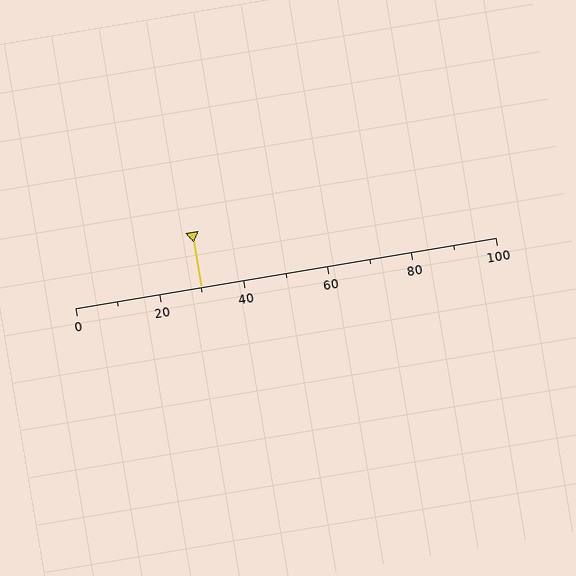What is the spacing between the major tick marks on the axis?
The major ticks are spaced 20 apart.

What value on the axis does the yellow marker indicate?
The marker indicates approximately 30.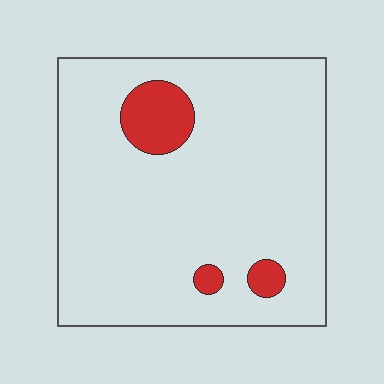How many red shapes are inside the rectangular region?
3.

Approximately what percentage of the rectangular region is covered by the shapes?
Approximately 10%.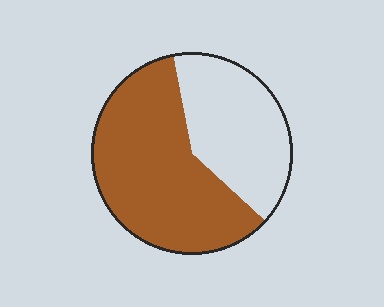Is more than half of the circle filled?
Yes.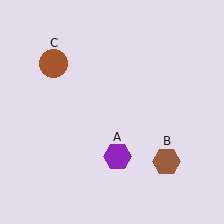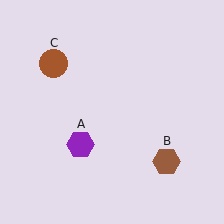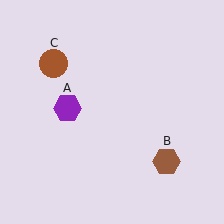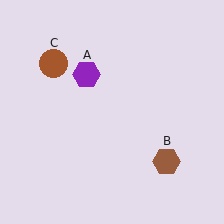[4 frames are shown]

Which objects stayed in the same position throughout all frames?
Brown hexagon (object B) and brown circle (object C) remained stationary.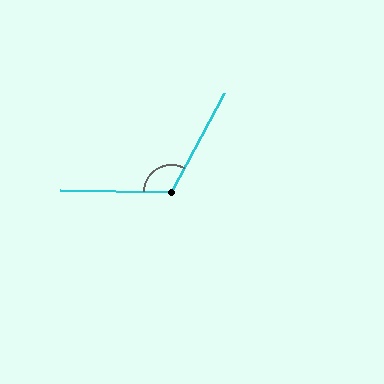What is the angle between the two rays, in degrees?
Approximately 117 degrees.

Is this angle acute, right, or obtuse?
It is obtuse.